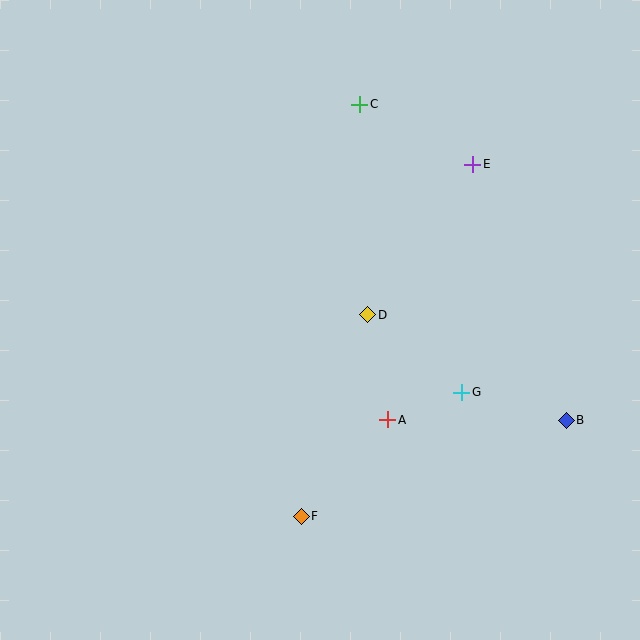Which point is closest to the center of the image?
Point D at (368, 315) is closest to the center.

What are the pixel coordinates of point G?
Point G is at (462, 392).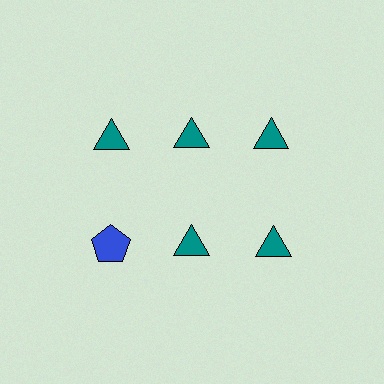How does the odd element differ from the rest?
It differs in both color (blue instead of teal) and shape (pentagon instead of triangle).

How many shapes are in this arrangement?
There are 6 shapes arranged in a grid pattern.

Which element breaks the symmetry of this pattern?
The blue pentagon in the second row, leftmost column breaks the symmetry. All other shapes are teal triangles.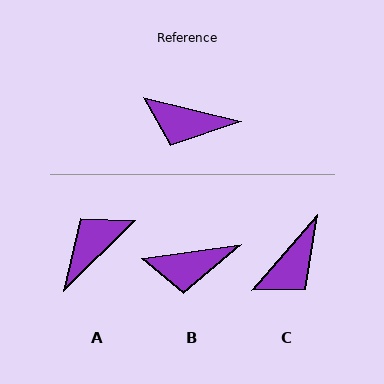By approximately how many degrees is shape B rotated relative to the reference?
Approximately 21 degrees counter-clockwise.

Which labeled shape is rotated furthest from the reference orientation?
A, about 122 degrees away.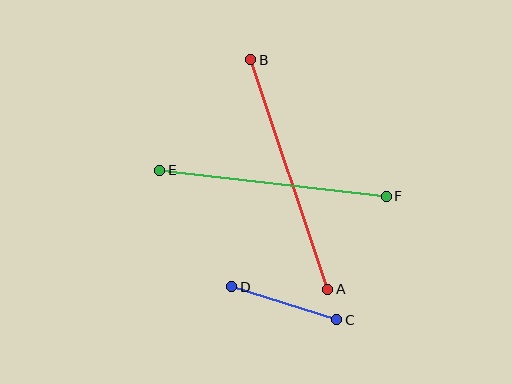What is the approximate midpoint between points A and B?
The midpoint is at approximately (289, 175) pixels.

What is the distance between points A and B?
The distance is approximately 242 pixels.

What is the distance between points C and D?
The distance is approximately 110 pixels.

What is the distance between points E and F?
The distance is approximately 228 pixels.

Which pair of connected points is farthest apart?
Points A and B are farthest apart.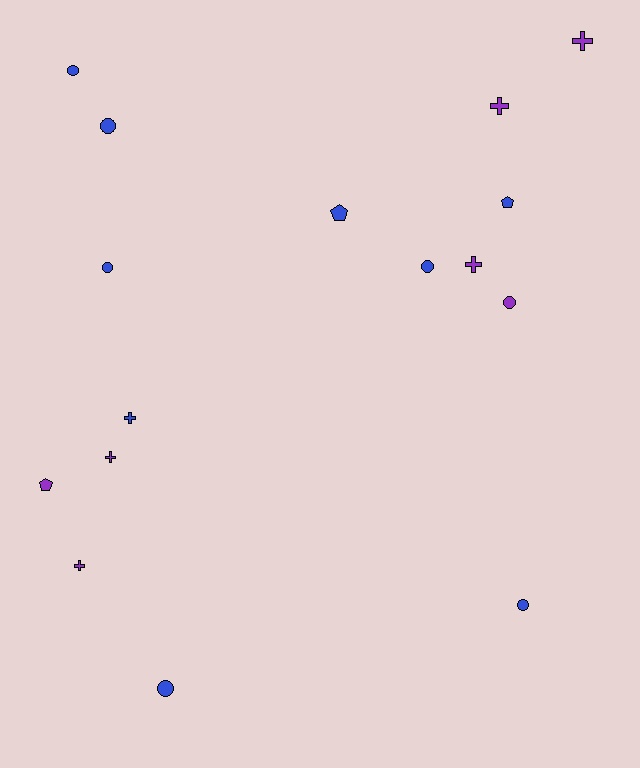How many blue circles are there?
There are 6 blue circles.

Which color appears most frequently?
Blue, with 9 objects.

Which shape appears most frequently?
Circle, with 7 objects.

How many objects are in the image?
There are 16 objects.